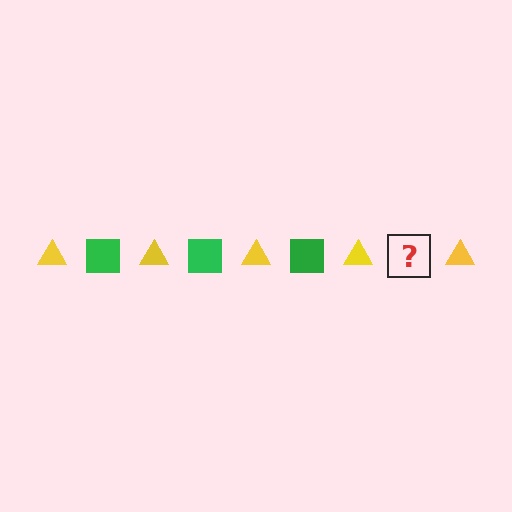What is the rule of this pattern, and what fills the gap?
The rule is that the pattern alternates between yellow triangle and green square. The gap should be filled with a green square.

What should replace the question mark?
The question mark should be replaced with a green square.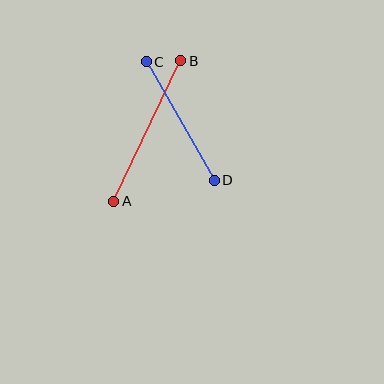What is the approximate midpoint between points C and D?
The midpoint is at approximately (180, 121) pixels.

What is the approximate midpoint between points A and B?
The midpoint is at approximately (147, 131) pixels.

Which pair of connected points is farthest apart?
Points A and B are farthest apart.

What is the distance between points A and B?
The distance is approximately 156 pixels.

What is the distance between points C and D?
The distance is approximately 137 pixels.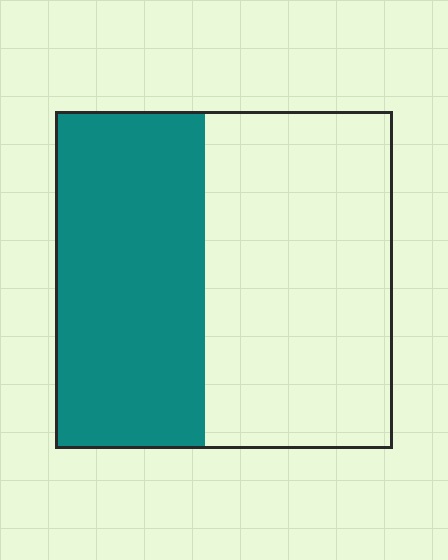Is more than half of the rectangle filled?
No.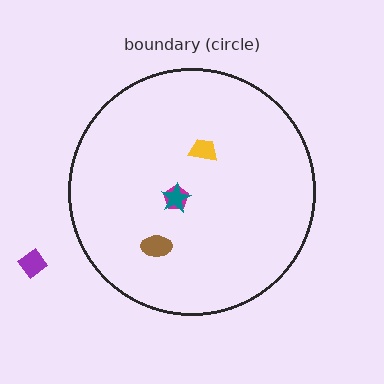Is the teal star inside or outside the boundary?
Inside.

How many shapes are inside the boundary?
4 inside, 1 outside.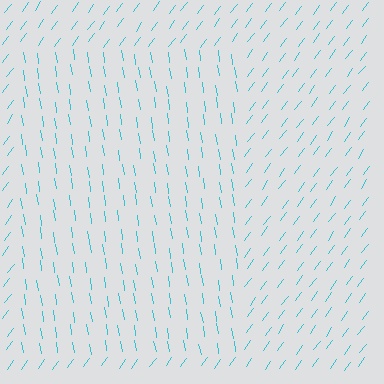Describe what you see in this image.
The image is filled with small cyan line segments. A rectangle region in the image has lines oriented differently from the surrounding lines, creating a visible texture boundary.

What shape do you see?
I see a rectangle.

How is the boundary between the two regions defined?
The boundary is defined purely by a change in line orientation (approximately 45 degrees difference). All lines are the same color and thickness.